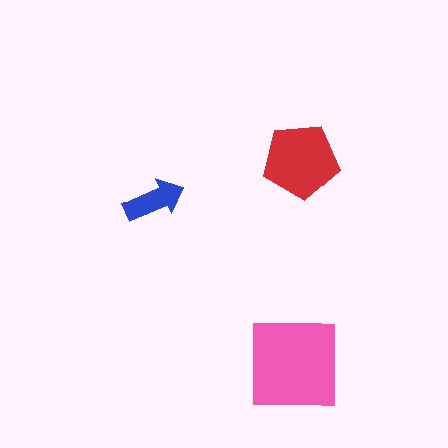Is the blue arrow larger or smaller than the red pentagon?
Smaller.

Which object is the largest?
The pink square.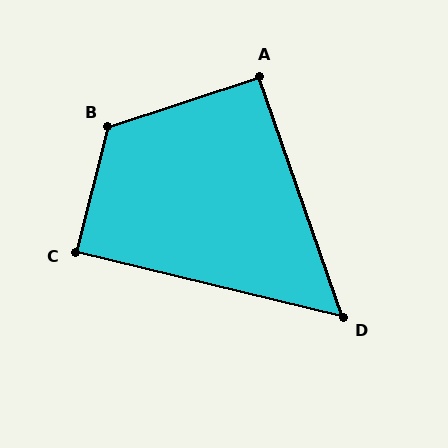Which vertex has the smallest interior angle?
D, at approximately 57 degrees.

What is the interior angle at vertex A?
Approximately 91 degrees (approximately right).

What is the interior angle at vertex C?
Approximately 89 degrees (approximately right).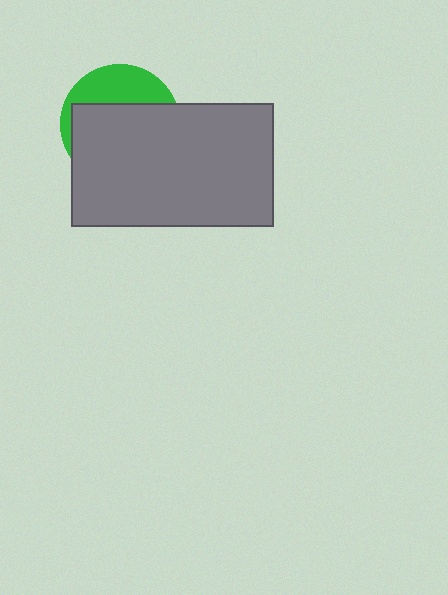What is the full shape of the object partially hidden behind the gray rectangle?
The partially hidden object is a green circle.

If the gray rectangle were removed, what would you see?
You would see the complete green circle.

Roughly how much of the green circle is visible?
A small part of it is visible (roughly 33%).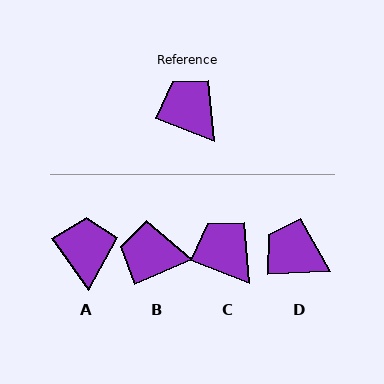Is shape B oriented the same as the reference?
No, it is off by about 45 degrees.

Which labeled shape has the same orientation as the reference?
C.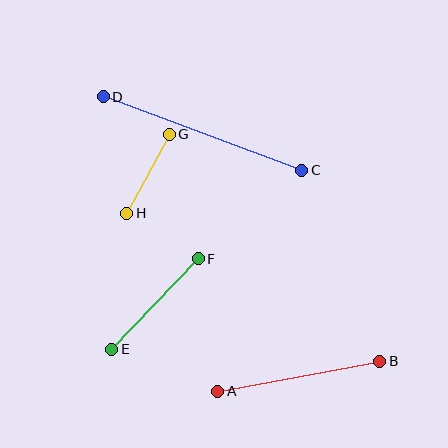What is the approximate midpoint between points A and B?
The midpoint is at approximately (299, 376) pixels.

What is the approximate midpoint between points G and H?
The midpoint is at approximately (148, 174) pixels.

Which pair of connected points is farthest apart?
Points C and D are farthest apart.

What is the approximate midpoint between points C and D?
The midpoint is at approximately (203, 133) pixels.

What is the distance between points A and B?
The distance is approximately 165 pixels.